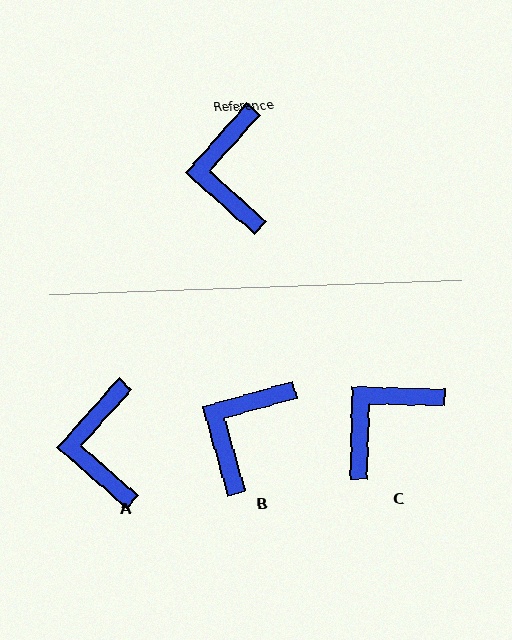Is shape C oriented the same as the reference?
No, it is off by about 50 degrees.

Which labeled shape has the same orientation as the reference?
A.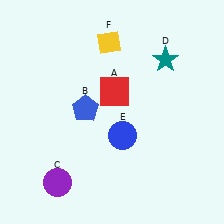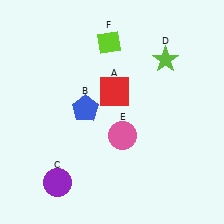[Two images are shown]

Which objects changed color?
D changed from teal to lime. E changed from blue to pink. F changed from yellow to lime.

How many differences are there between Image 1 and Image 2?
There are 3 differences between the two images.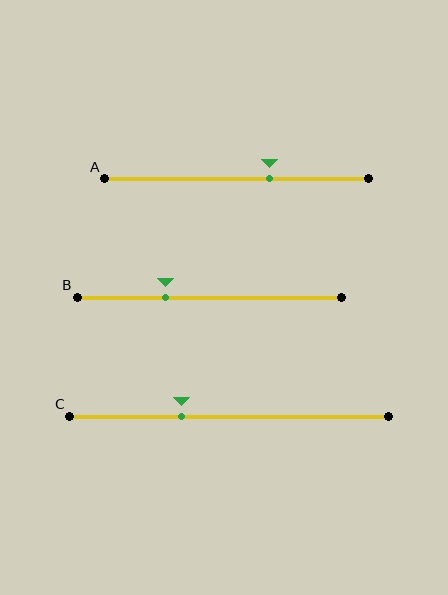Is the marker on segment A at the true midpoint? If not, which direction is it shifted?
No, the marker on segment A is shifted to the right by about 12% of the segment length.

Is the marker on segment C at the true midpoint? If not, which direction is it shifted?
No, the marker on segment C is shifted to the left by about 15% of the segment length.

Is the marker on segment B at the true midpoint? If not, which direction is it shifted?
No, the marker on segment B is shifted to the left by about 16% of the segment length.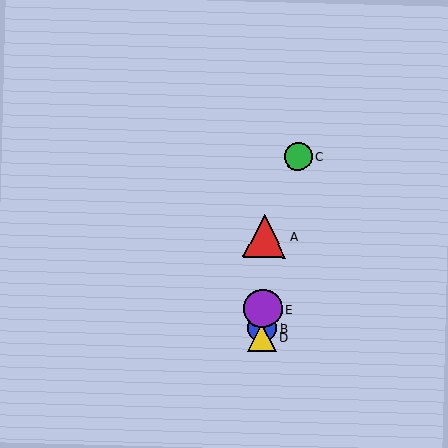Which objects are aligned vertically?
Objects A, B, D, E are aligned vertically.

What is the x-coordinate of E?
Object E is at x≈263.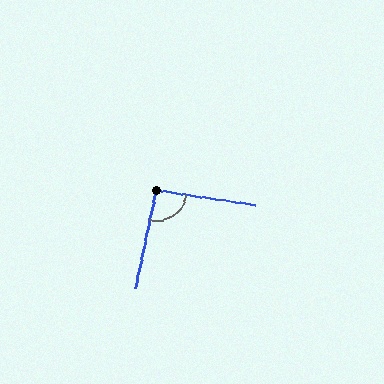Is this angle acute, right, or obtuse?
It is approximately a right angle.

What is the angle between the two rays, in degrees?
Approximately 93 degrees.